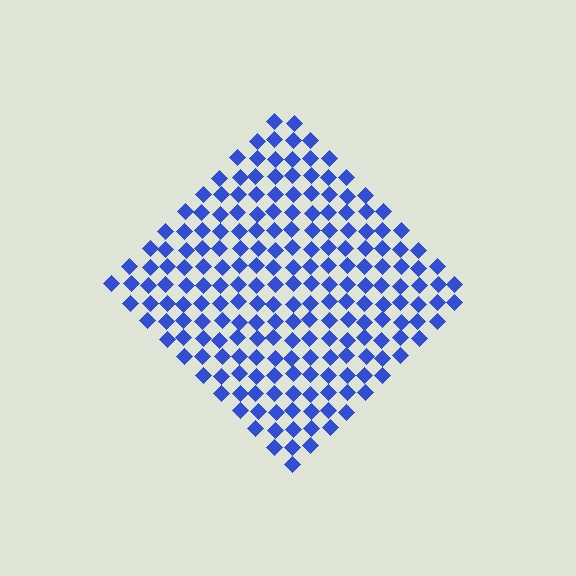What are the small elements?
The small elements are diamonds.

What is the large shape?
The large shape is a diamond.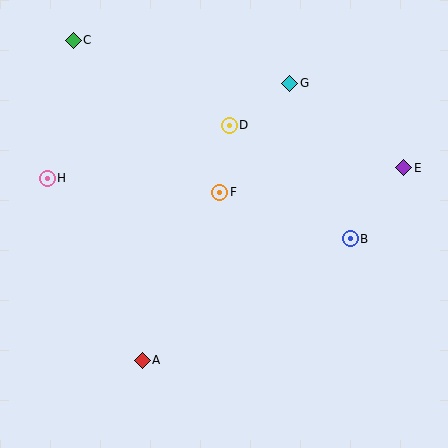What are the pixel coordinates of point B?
Point B is at (350, 239).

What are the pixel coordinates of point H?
Point H is at (47, 178).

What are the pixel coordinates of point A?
Point A is at (142, 360).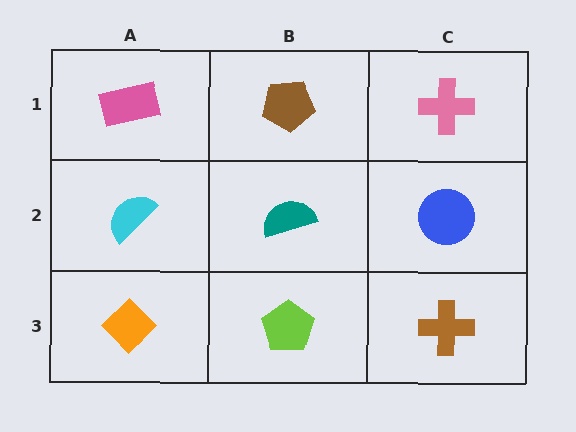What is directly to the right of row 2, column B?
A blue circle.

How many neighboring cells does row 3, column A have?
2.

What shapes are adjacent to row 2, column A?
A pink rectangle (row 1, column A), an orange diamond (row 3, column A), a teal semicircle (row 2, column B).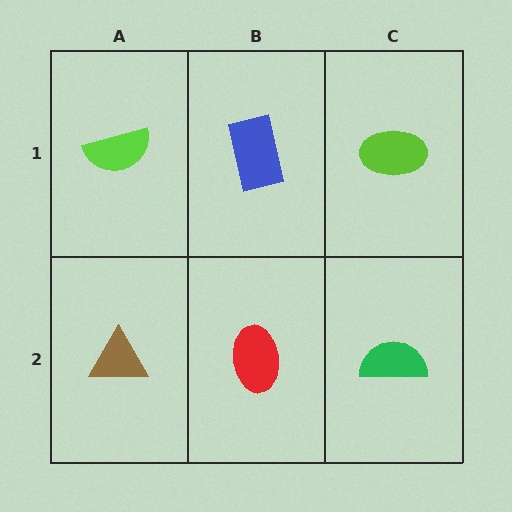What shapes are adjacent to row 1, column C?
A green semicircle (row 2, column C), a blue rectangle (row 1, column B).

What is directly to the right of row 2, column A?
A red ellipse.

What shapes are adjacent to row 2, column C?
A lime ellipse (row 1, column C), a red ellipse (row 2, column B).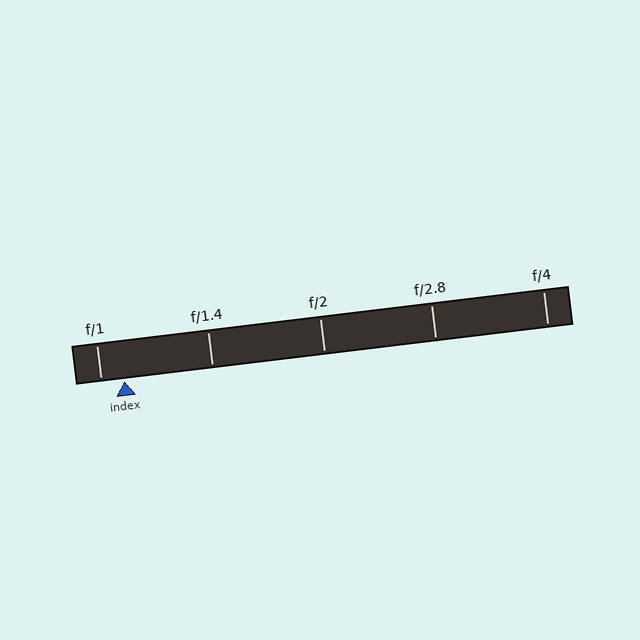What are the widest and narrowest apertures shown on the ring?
The widest aperture shown is f/1 and the narrowest is f/4.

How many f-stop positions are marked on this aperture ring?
There are 5 f-stop positions marked.